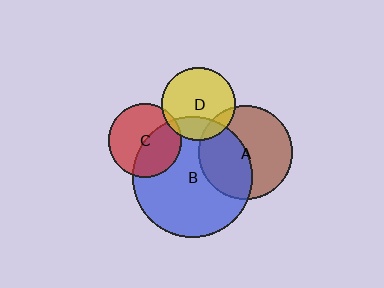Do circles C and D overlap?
Yes.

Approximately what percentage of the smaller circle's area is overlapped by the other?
Approximately 5%.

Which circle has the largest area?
Circle B (blue).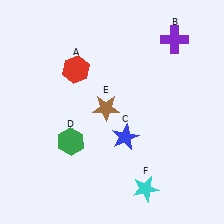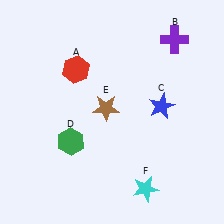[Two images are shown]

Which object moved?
The blue star (C) moved right.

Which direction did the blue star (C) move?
The blue star (C) moved right.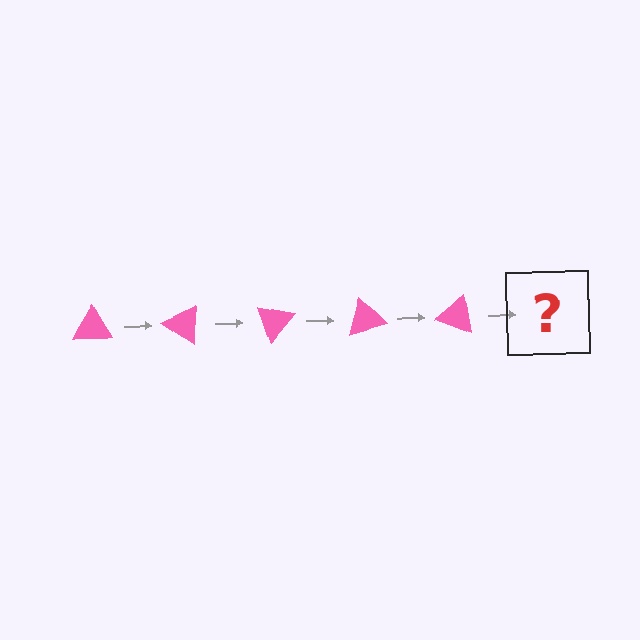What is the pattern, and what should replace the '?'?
The pattern is that the triangle rotates 35 degrees each step. The '?' should be a pink triangle rotated 175 degrees.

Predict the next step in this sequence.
The next step is a pink triangle rotated 175 degrees.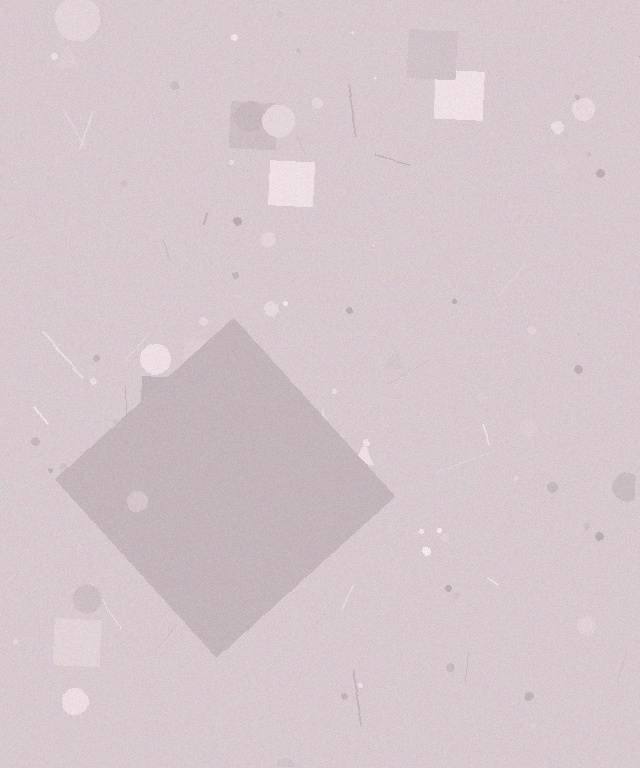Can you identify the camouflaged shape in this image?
The camouflaged shape is a diamond.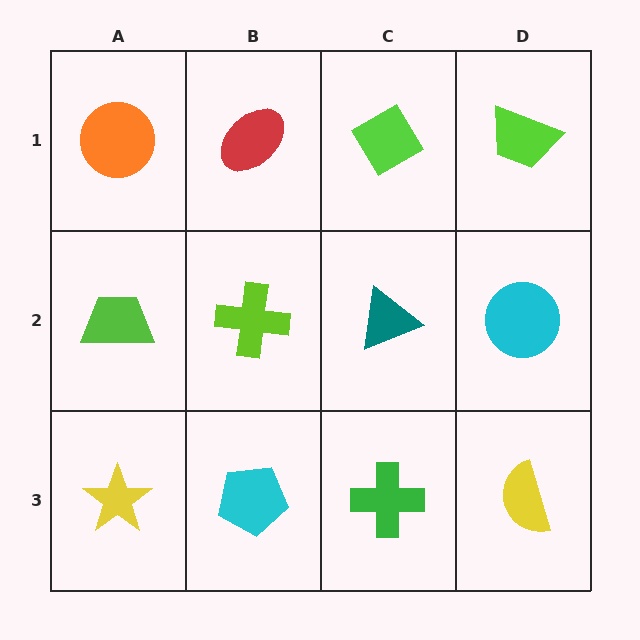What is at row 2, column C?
A teal triangle.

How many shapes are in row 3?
4 shapes.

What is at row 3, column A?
A yellow star.